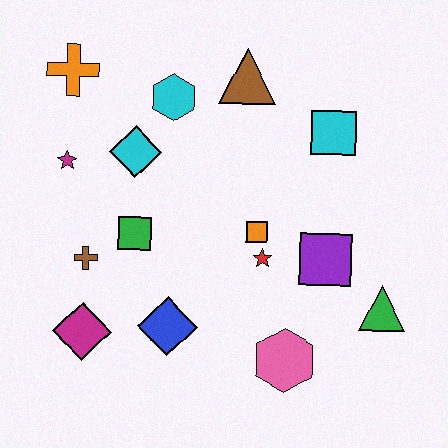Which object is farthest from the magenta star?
The green triangle is farthest from the magenta star.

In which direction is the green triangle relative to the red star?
The green triangle is to the right of the red star.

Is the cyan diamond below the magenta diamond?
No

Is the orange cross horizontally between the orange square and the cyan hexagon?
No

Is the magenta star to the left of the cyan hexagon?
Yes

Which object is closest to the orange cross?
The magenta star is closest to the orange cross.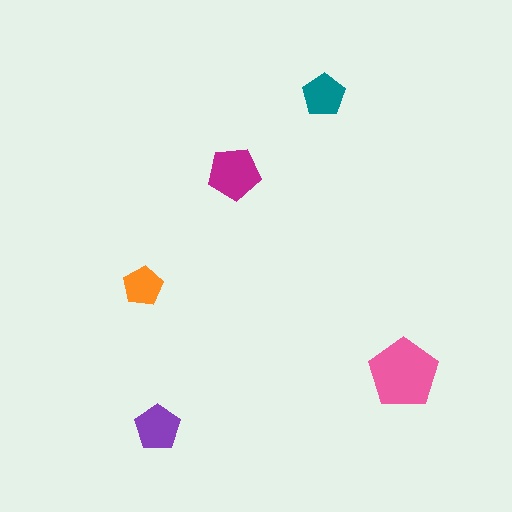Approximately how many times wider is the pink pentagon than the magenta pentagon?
About 1.5 times wider.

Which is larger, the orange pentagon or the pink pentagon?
The pink one.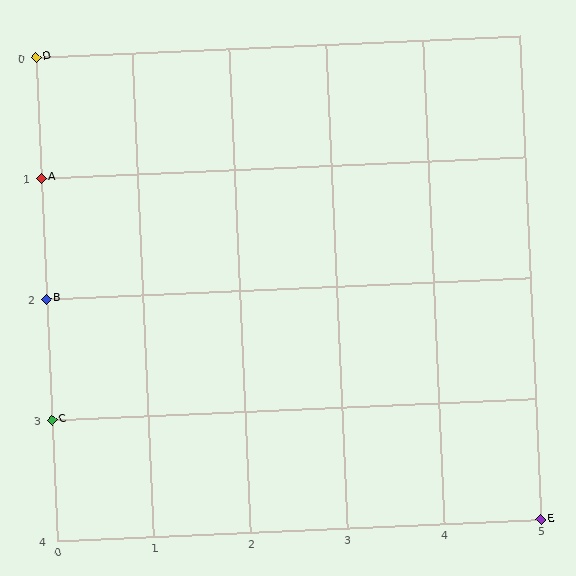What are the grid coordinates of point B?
Point B is at grid coordinates (0, 2).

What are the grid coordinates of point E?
Point E is at grid coordinates (5, 4).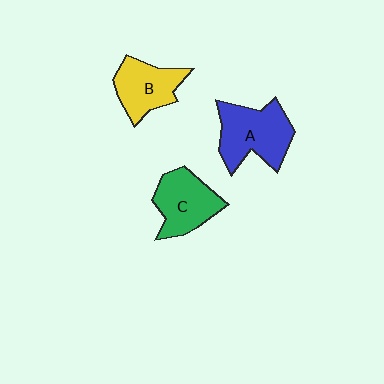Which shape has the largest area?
Shape A (blue).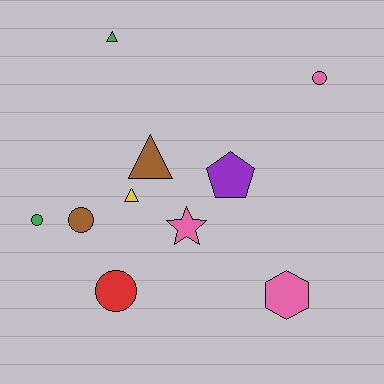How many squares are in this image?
There are no squares.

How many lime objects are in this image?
There are no lime objects.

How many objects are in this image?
There are 10 objects.